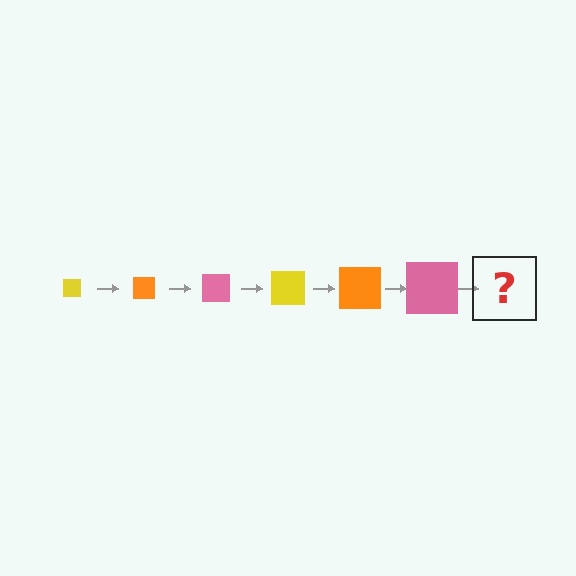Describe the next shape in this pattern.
It should be a yellow square, larger than the previous one.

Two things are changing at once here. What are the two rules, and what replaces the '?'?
The two rules are that the square grows larger each step and the color cycles through yellow, orange, and pink. The '?' should be a yellow square, larger than the previous one.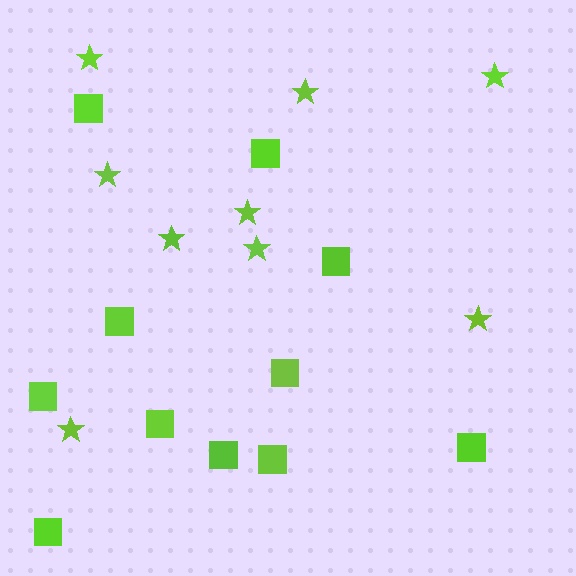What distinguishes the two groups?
There are 2 groups: one group of squares (11) and one group of stars (9).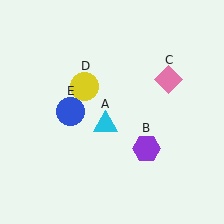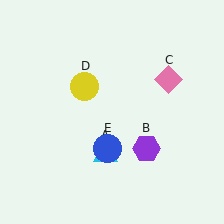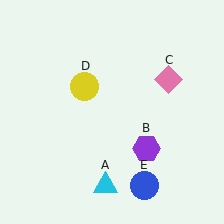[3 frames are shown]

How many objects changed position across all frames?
2 objects changed position: cyan triangle (object A), blue circle (object E).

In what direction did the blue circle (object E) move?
The blue circle (object E) moved down and to the right.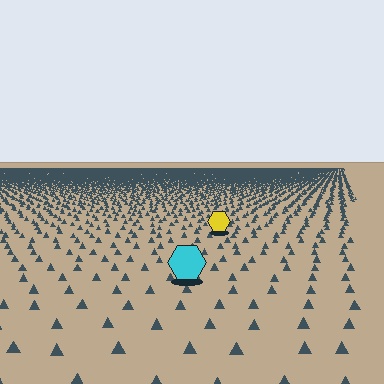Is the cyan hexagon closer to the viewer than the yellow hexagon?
Yes. The cyan hexagon is closer — you can tell from the texture gradient: the ground texture is coarser near it.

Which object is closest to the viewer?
The cyan hexagon is closest. The texture marks near it are larger and more spread out.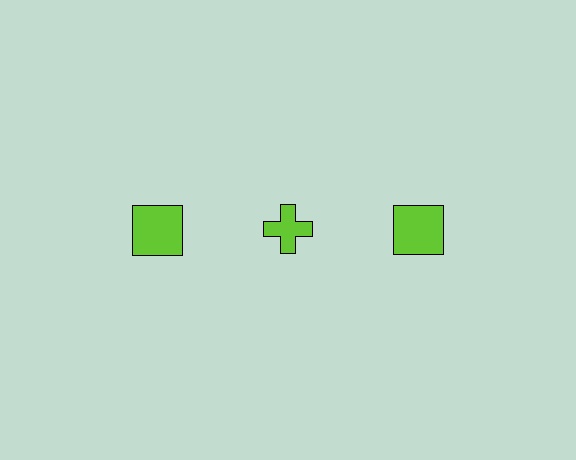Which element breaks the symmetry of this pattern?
The lime cross in the top row, second from left column breaks the symmetry. All other shapes are lime squares.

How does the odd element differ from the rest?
It has a different shape: cross instead of square.